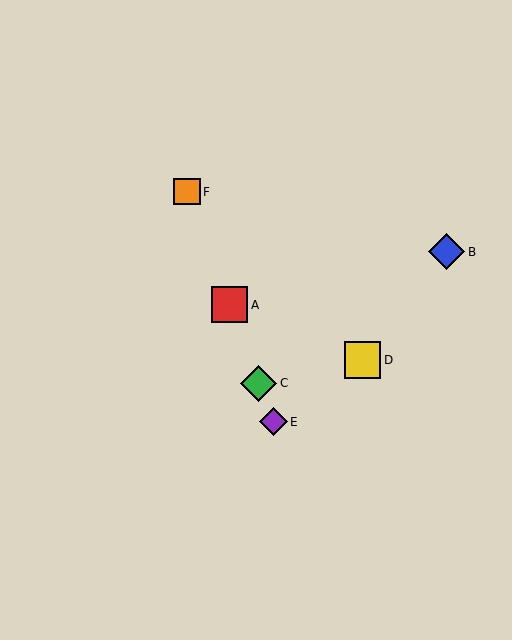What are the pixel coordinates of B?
Object B is at (447, 252).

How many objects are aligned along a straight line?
4 objects (A, C, E, F) are aligned along a straight line.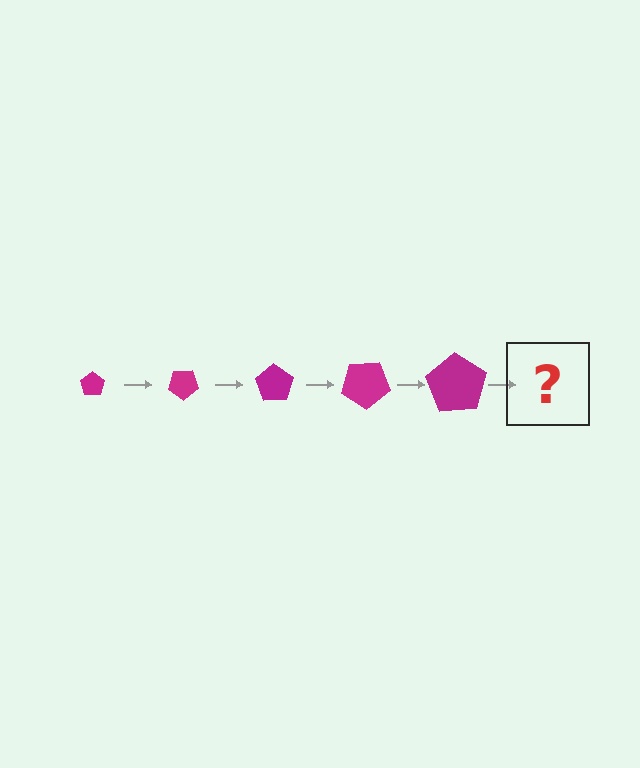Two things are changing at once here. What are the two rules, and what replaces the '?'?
The two rules are that the pentagon grows larger each step and it rotates 35 degrees each step. The '?' should be a pentagon, larger than the previous one and rotated 175 degrees from the start.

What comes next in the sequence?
The next element should be a pentagon, larger than the previous one and rotated 175 degrees from the start.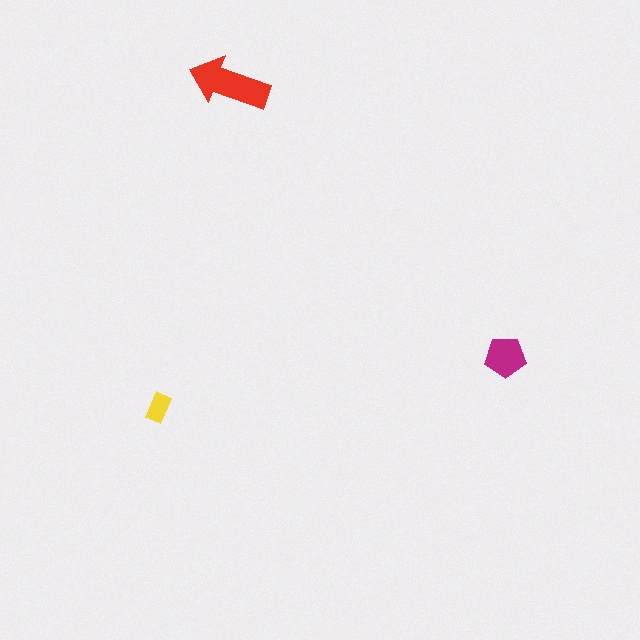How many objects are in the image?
There are 3 objects in the image.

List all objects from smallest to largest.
The yellow rectangle, the magenta pentagon, the red arrow.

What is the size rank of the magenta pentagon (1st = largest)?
2nd.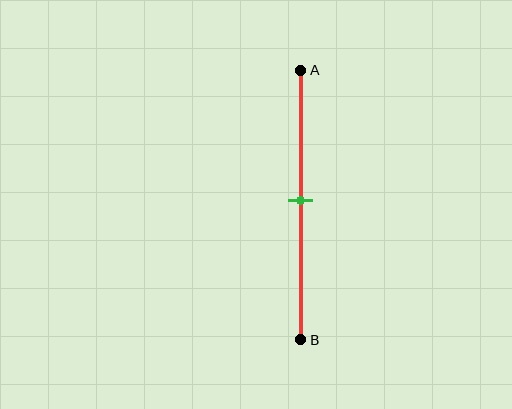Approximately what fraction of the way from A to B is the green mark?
The green mark is approximately 50% of the way from A to B.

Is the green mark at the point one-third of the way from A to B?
No, the mark is at about 50% from A, not at the 33% one-third point.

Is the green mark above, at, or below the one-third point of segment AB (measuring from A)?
The green mark is below the one-third point of segment AB.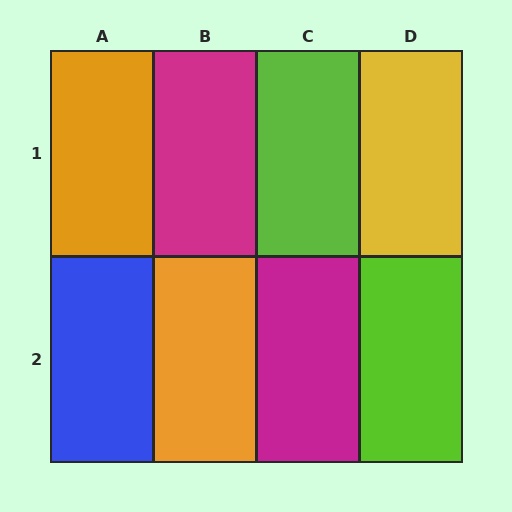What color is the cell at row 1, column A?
Orange.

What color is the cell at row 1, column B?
Magenta.